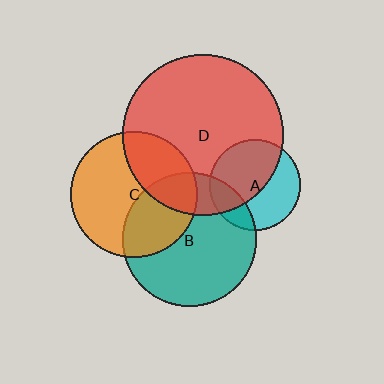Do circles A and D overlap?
Yes.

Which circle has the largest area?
Circle D (red).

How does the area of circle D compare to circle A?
Approximately 3.1 times.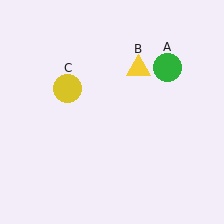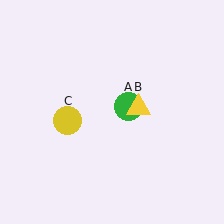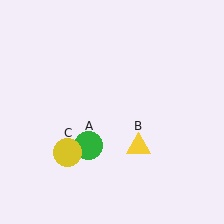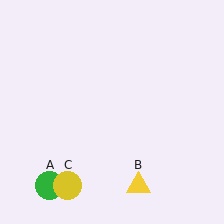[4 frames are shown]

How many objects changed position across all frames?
3 objects changed position: green circle (object A), yellow triangle (object B), yellow circle (object C).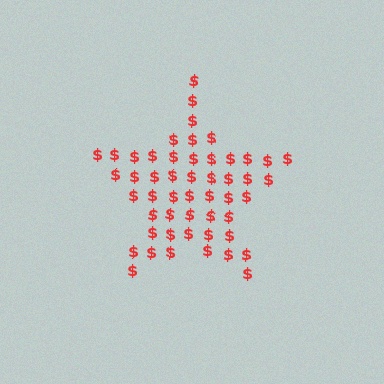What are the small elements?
The small elements are dollar signs.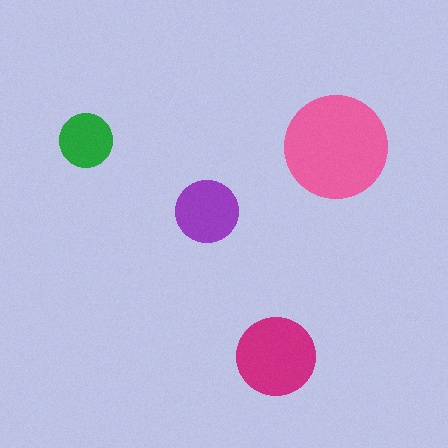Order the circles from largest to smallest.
the pink one, the magenta one, the purple one, the green one.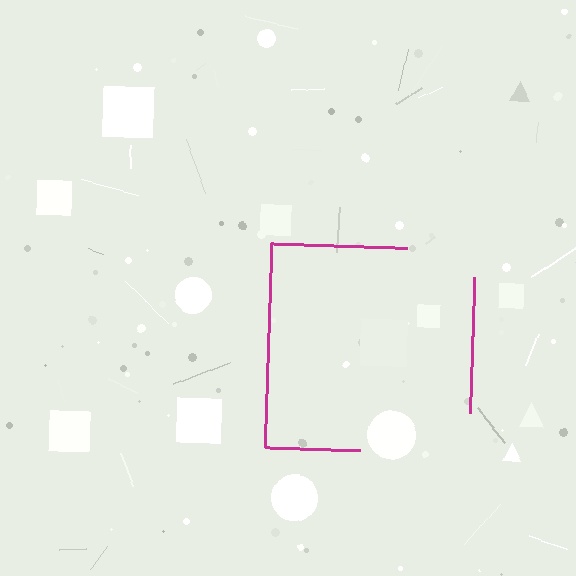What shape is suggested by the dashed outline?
The dashed outline suggests a square.